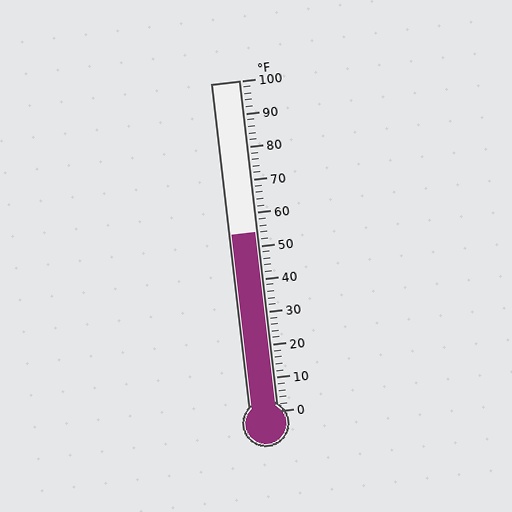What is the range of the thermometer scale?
The thermometer scale ranges from 0°F to 100°F.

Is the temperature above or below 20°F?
The temperature is above 20°F.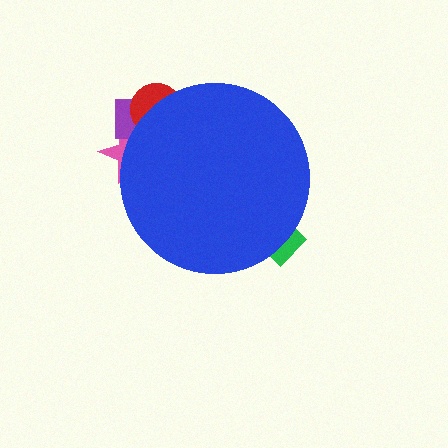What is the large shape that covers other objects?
A blue circle.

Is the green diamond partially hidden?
Yes, the green diamond is partially hidden behind the blue circle.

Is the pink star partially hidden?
Yes, the pink star is partially hidden behind the blue circle.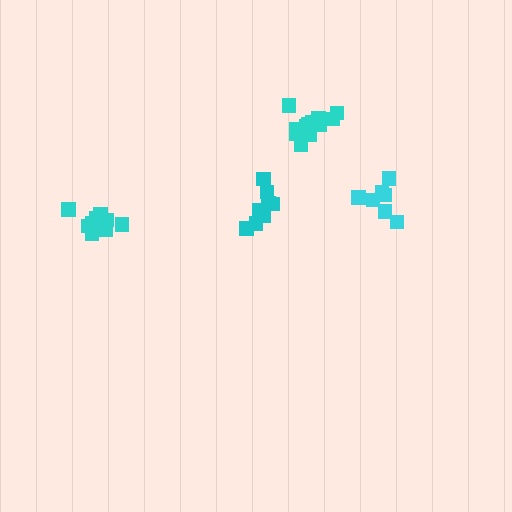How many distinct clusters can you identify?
There are 4 distinct clusters.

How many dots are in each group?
Group 1: 9 dots, Group 2: 11 dots, Group 3: 13 dots, Group 4: 7 dots (40 total).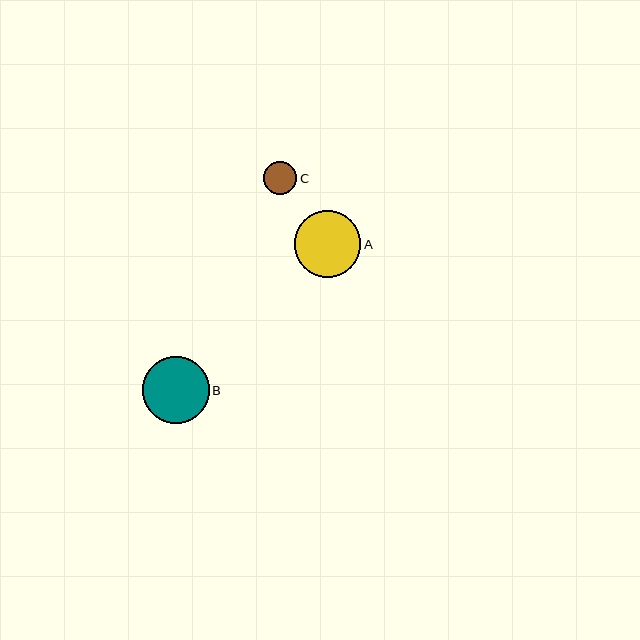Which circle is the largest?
Circle B is the largest with a size of approximately 67 pixels.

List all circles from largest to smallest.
From largest to smallest: B, A, C.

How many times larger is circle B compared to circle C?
Circle B is approximately 2.0 times the size of circle C.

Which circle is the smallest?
Circle C is the smallest with a size of approximately 33 pixels.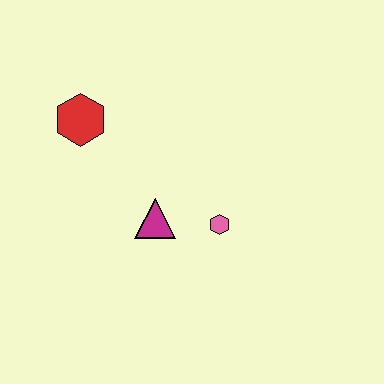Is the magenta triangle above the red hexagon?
No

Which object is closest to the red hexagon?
The magenta triangle is closest to the red hexagon.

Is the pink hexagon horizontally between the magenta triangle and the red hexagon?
No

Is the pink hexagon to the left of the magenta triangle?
No